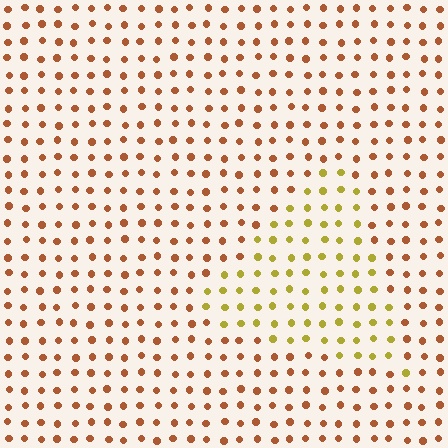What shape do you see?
I see a triangle.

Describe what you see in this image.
The image is filled with small brown elements in a uniform arrangement. A triangle-shaped region is visible where the elements are tinted to a slightly different hue, forming a subtle color boundary.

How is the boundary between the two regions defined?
The boundary is defined purely by a slight shift in hue (about 39 degrees). Spacing, size, and orientation are identical on both sides.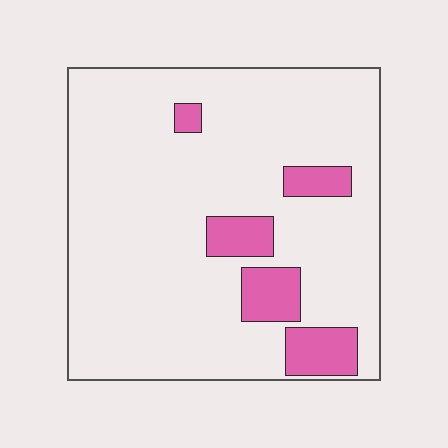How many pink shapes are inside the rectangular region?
5.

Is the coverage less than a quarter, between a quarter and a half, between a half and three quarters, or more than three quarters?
Less than a quarter.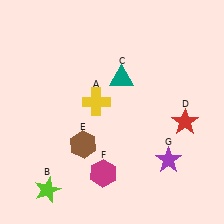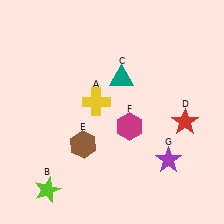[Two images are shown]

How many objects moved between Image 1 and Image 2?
1 object moved between the two images.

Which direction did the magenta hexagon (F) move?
The magenta hexagon (F) moved up.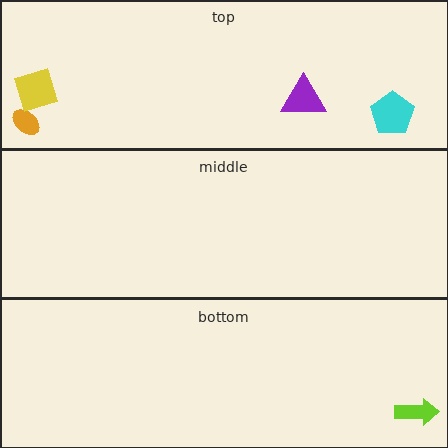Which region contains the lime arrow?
The bottom region.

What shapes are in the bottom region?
The lime arrow.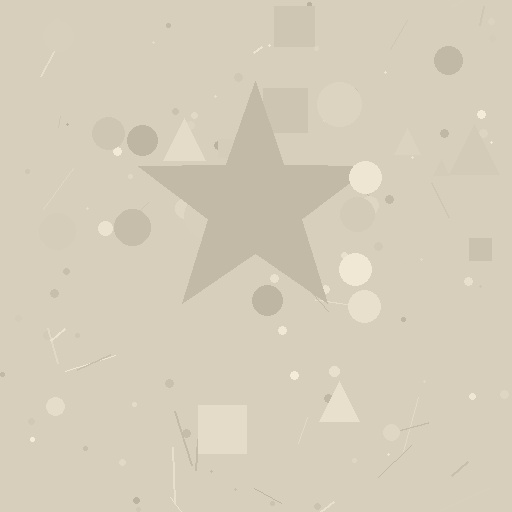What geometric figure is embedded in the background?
A star is embedded in the background.